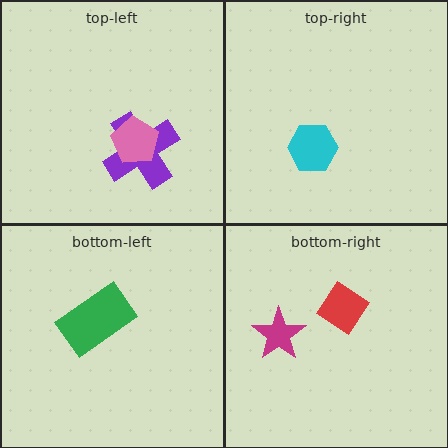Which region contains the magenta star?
The bottom-right region.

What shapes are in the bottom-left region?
The green rectangle.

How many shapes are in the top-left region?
2.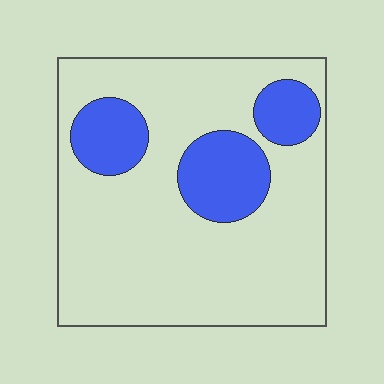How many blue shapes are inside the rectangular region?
3.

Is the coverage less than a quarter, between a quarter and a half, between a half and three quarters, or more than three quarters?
Less than a quarter.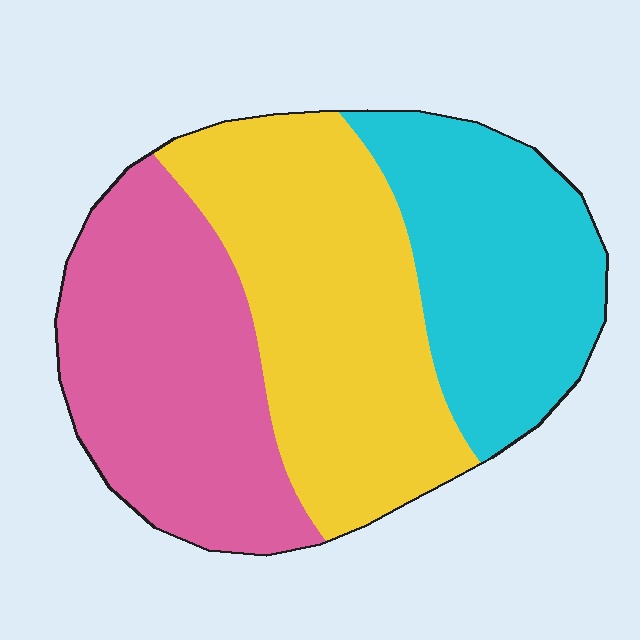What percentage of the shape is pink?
Pink takes up between a third and a half of the shape.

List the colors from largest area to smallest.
From largest to smallest: yellow, pink, cyan.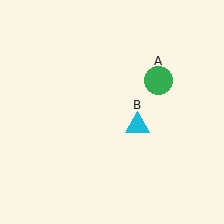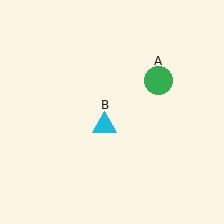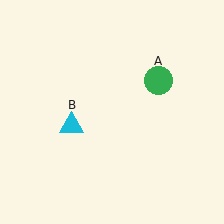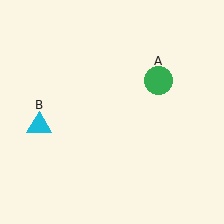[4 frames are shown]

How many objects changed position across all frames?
1 object changed position: cyan triangle (object B).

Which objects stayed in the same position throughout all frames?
Green circle (object A) remained stationary.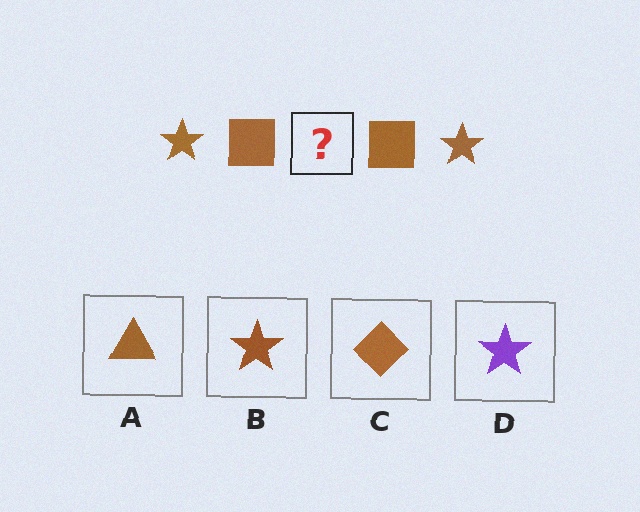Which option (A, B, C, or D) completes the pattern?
B.